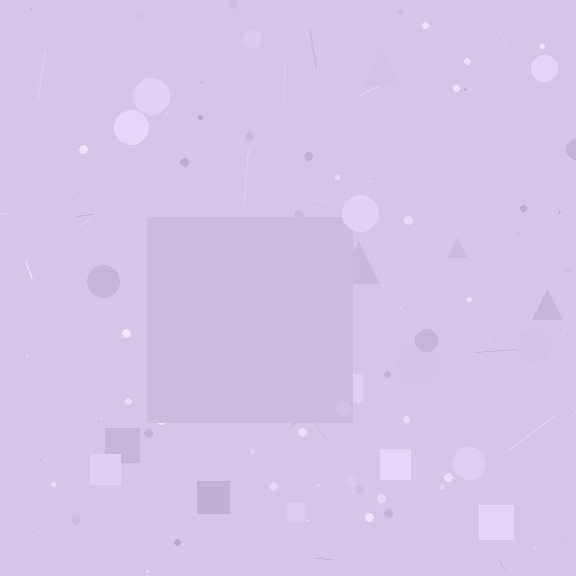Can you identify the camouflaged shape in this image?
The camouflaged shape is a square.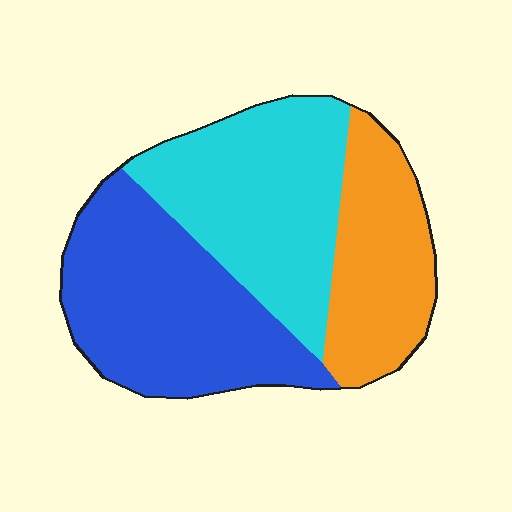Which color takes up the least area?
Orange, at roughly 25%.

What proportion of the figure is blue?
Blue covers roughly 40% of the figure.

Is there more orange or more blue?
Blue.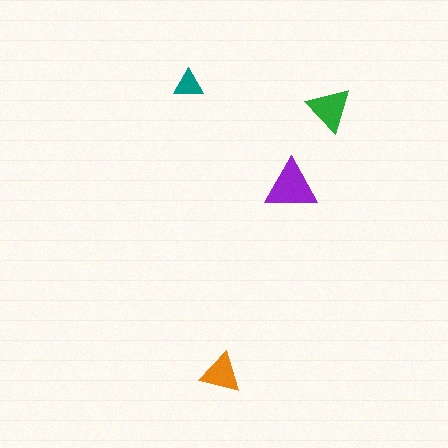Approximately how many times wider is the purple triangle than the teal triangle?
About 2 times wider.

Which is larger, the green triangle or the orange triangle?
The green one.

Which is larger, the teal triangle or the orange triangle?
The orange one.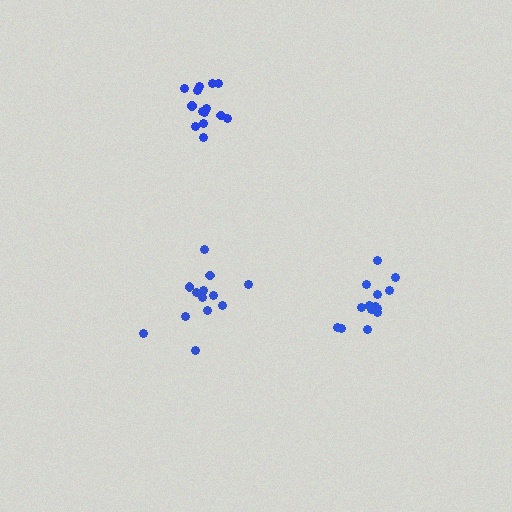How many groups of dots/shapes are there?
There are 3 groups.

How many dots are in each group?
Group 1: 14 dots, Group 2: 13 dots, Group 3: 14 dots (41 total).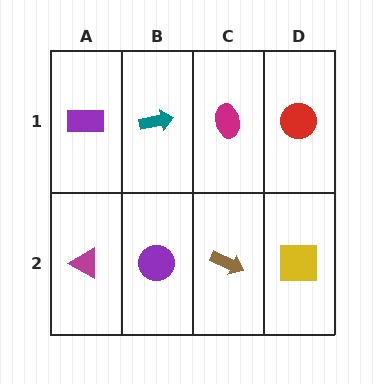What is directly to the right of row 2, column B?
A brown arrow.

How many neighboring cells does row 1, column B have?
3.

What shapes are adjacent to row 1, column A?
A magenta triangle (row 2, column A), a teal arrow (row 1, column B).